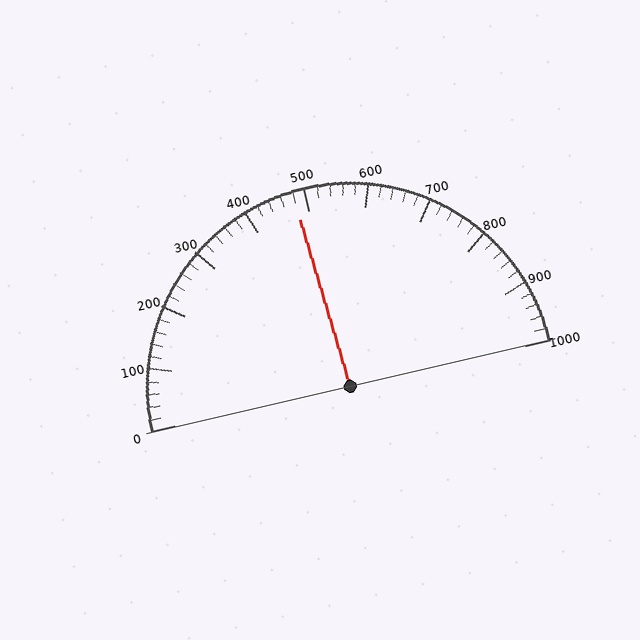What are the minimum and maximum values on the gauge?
The gauge ranges from 0 to 1000.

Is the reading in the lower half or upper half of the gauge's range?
The reading is in the lower half of the range (0 to 1000).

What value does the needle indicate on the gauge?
The needle indicates approximately 480.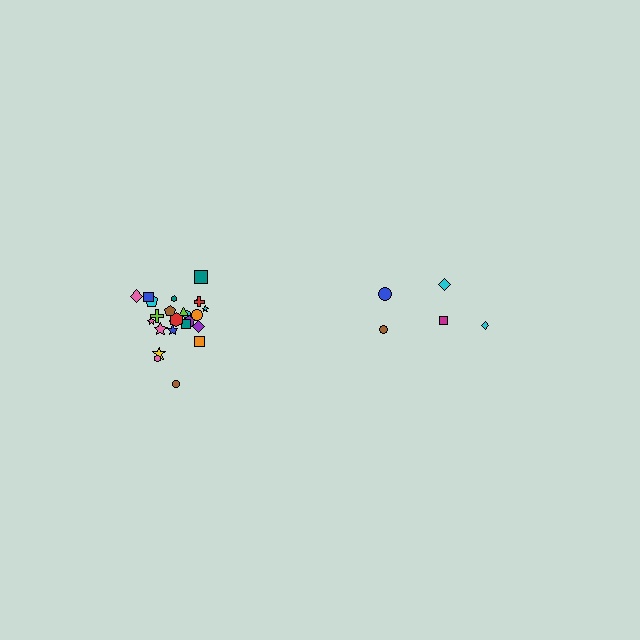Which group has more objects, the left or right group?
The left group.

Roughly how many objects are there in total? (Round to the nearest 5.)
Roughly 30 objects in total.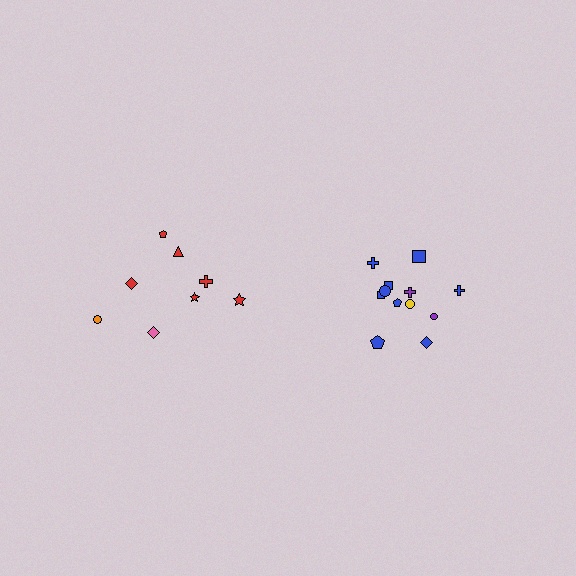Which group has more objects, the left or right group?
The right group.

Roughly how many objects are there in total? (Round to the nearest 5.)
Roughly 20 objects in total.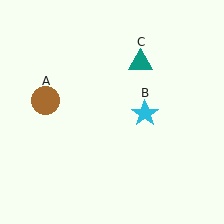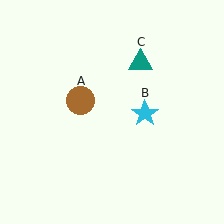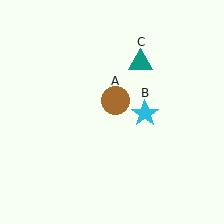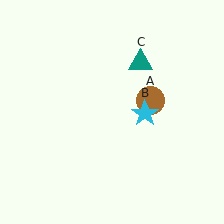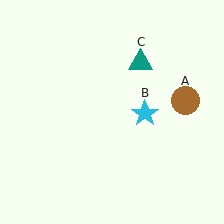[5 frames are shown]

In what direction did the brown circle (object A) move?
The brown circle (object A) moved right.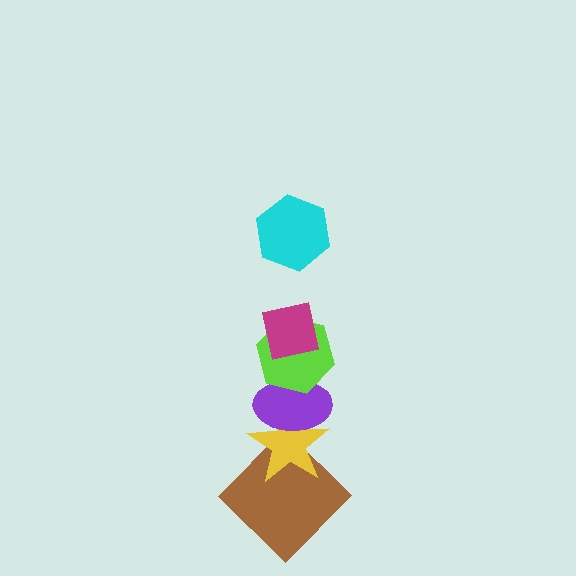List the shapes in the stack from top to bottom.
From top to bottom: the cyan hexagon, the magenta square, the lime hexagon, the purple ellipse, the yellow star, the brown diamond.